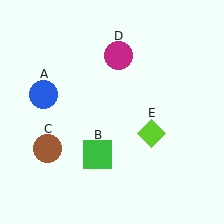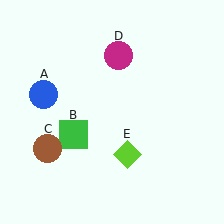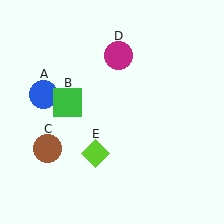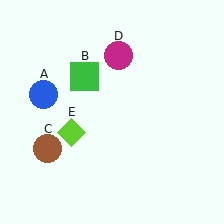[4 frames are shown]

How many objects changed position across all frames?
2 objects changed position: green square (object B), lime diamond (object E).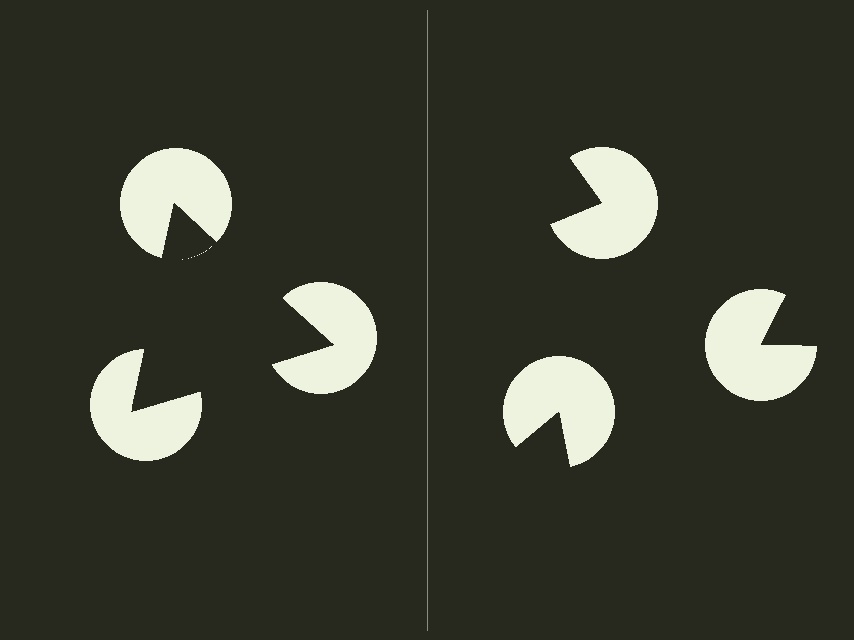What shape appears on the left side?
An illusory triangle.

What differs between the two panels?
The pac-man discs are positioned identically on both sides; only the wedge orientations differ. On the left they align to a triangle; on the right they are misaligned.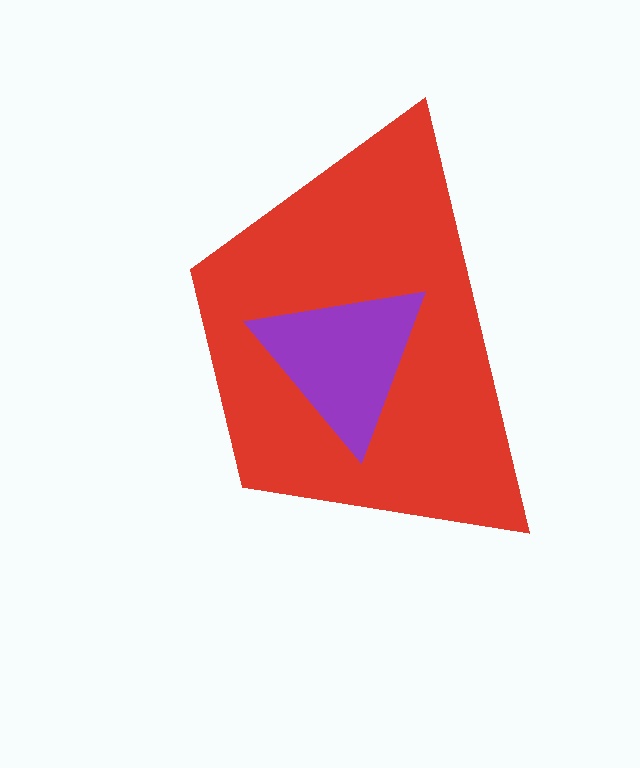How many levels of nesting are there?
2.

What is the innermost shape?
The purple triangle.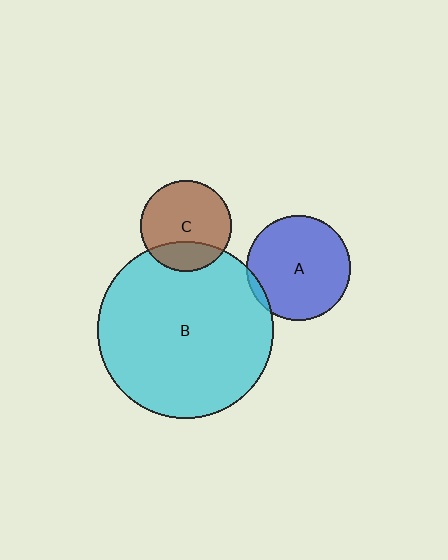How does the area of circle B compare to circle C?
Approximately 3.8 times.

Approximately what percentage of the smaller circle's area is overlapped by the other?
Approximately 5%.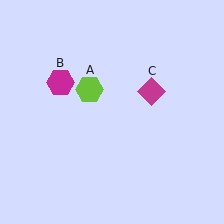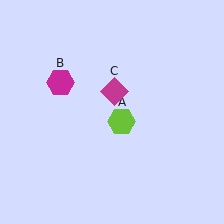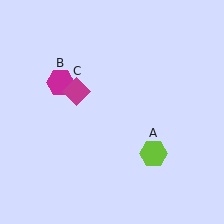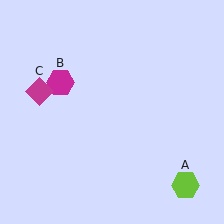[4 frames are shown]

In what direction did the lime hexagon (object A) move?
The lime hexagon (object A) moved down and to the right.